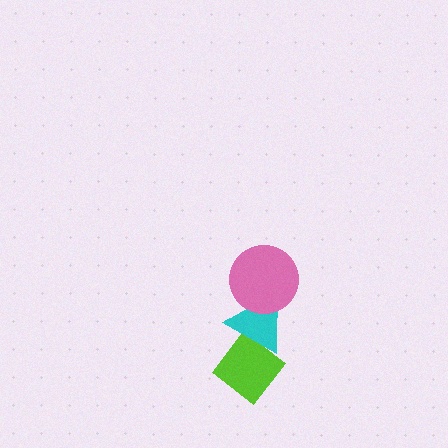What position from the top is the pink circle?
The pink circle is 1st from the top.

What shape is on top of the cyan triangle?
The pink circle is on top of the cyan triangle.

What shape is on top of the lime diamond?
The cyan triangle is on top of the lime diamond.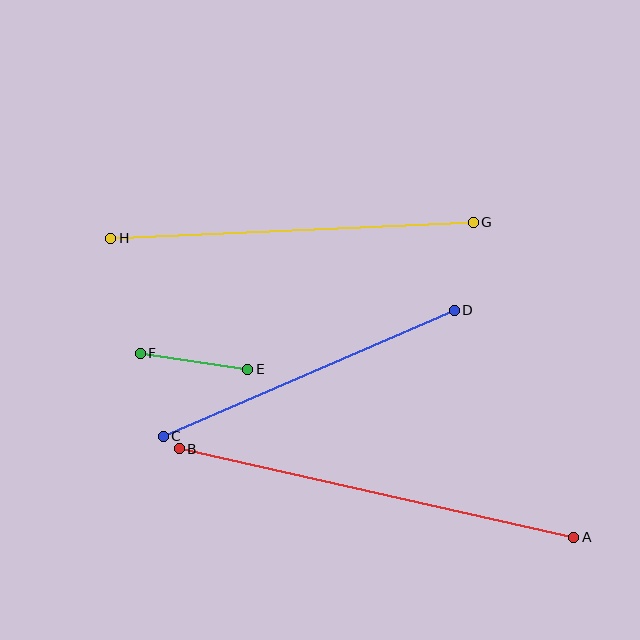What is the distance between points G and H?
The distance is approximately 363 pixels.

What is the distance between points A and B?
The distance is approximately 404 pixels.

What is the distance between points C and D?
The distance is approximately 317 pixels.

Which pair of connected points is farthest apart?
Points A and B are farthest apart.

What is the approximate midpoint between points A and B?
The midpoint is at approximately (376, 493) pixels.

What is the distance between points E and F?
The distance is approximately 109 pixels.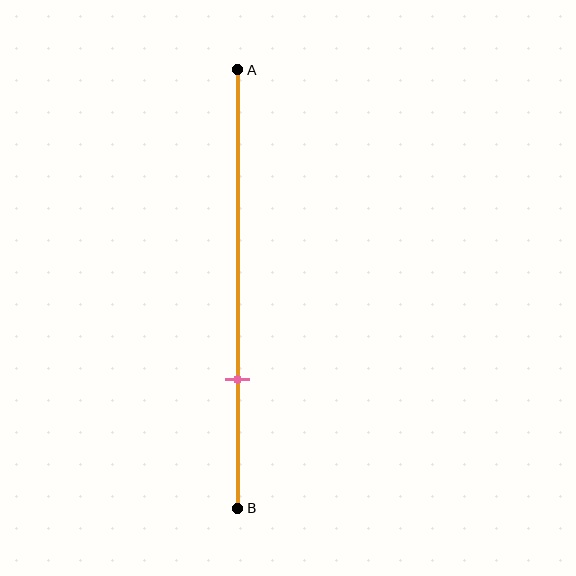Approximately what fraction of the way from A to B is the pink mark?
The pink mark is approximately 70% of the way from A to B.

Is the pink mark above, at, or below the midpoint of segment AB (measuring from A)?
The pink mark is below the midpoint of segment AB.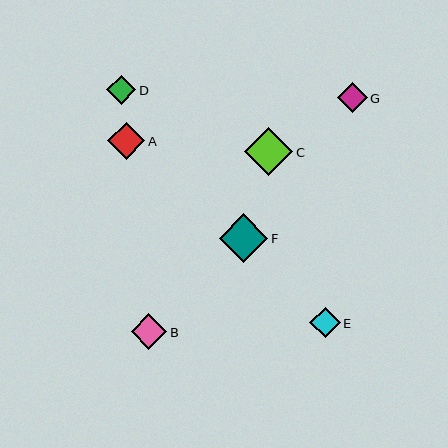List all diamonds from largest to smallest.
From largest to smallest: F, C, A, B, E, G, D.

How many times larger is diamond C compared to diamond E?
Diamond C is approximately 1.6 times the size of diamond E.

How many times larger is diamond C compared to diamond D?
Diamond C is approximately 1.7 times the size of diamond D.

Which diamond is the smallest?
Diamond D is the smallest with a size of approximately 29 pixels.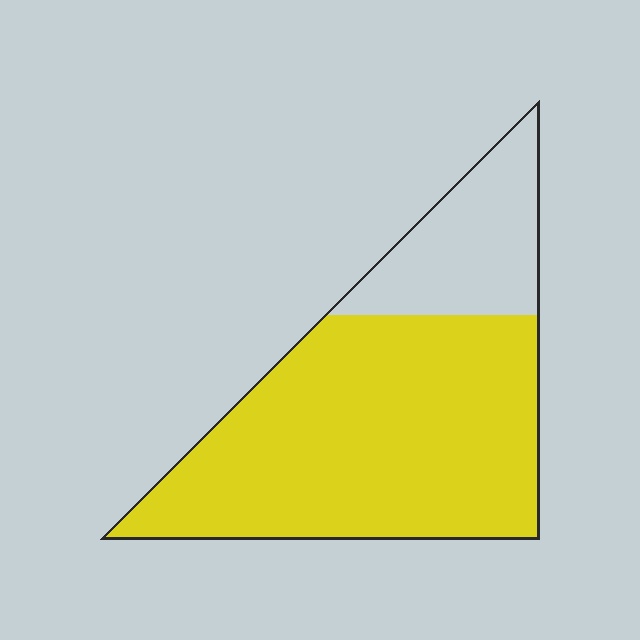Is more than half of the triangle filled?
Yes.